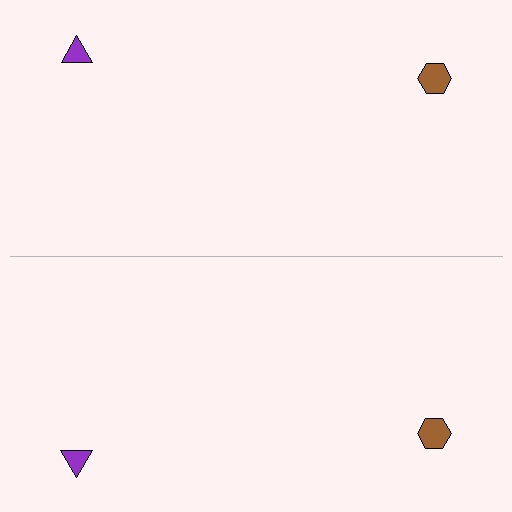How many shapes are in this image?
There are 4 shapes in this image.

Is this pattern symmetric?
Yes, this pattern has bilateral (reflection) symmetry.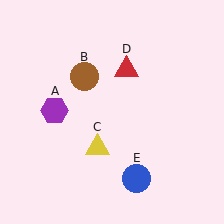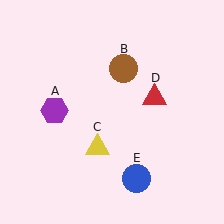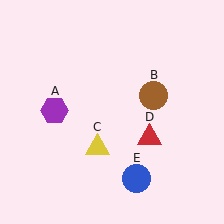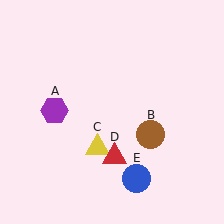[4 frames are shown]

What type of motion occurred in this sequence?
The brown circle (object B), red triangle (object D) rotated clockwise around the center of the scene.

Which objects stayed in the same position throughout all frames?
Purple hexagon (object A) and yellow triangle (object C) and blue circle (object E) remained stationary.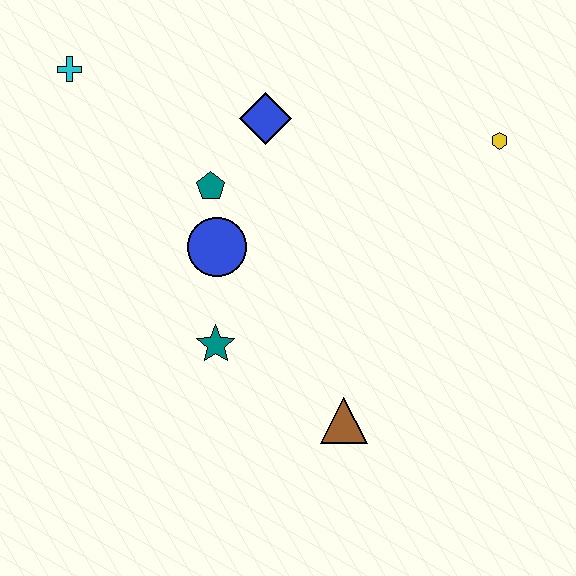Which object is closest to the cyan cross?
The teal pentagon is closest to the cyan cross.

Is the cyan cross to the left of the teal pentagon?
Yes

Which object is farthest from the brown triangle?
The cyan cross is farthest from the brown triangle.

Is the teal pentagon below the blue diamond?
Yes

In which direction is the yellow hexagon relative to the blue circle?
The yellow hexagon is to the right of the blue circle.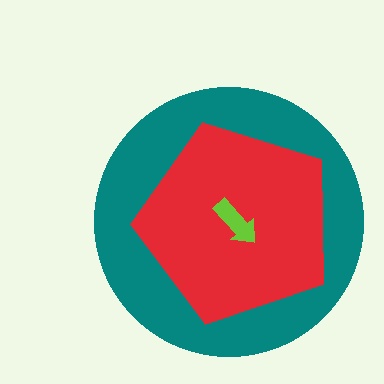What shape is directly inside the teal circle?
The red pentagon.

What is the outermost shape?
The teal circle.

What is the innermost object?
The lime arrow.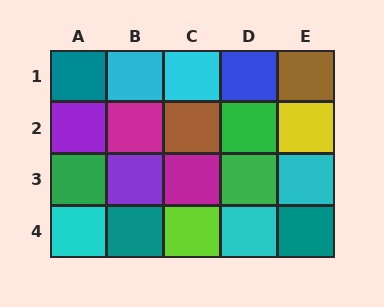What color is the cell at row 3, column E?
Cyan.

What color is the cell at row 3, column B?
Purple.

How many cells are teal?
3 cells are teal.